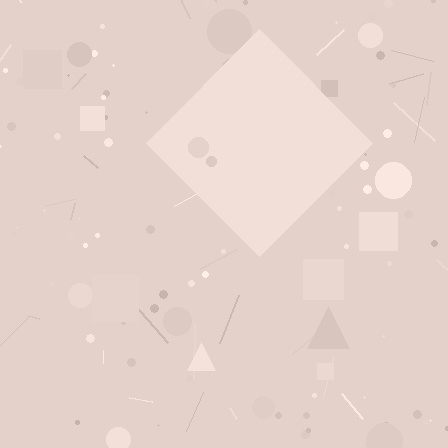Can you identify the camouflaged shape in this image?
The camouflaged shape is a diamond.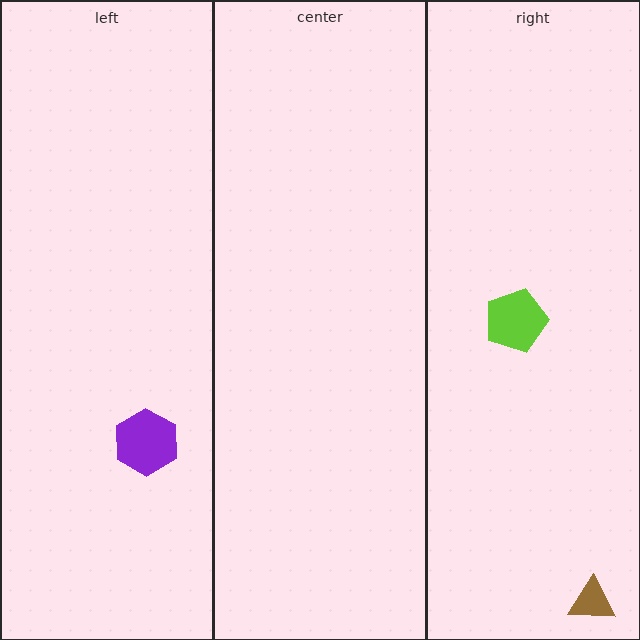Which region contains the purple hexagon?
The left region.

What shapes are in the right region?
The brown triangle, the lime pentagon.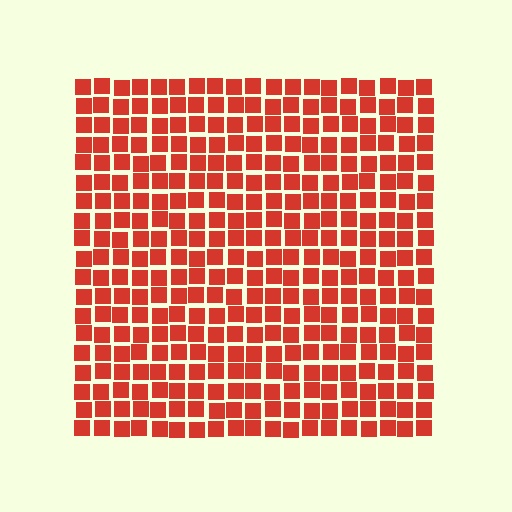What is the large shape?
The large shape is a square.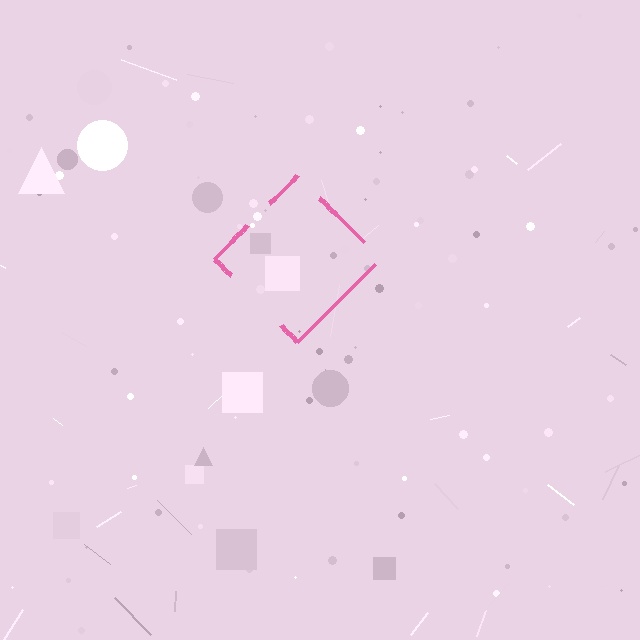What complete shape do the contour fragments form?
The contour fragments form a diamond.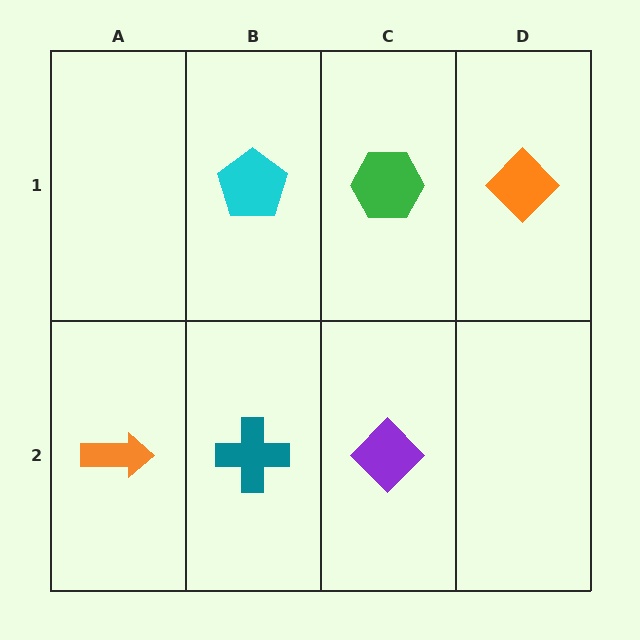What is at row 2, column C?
A purple diamond.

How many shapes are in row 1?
3 shapes.